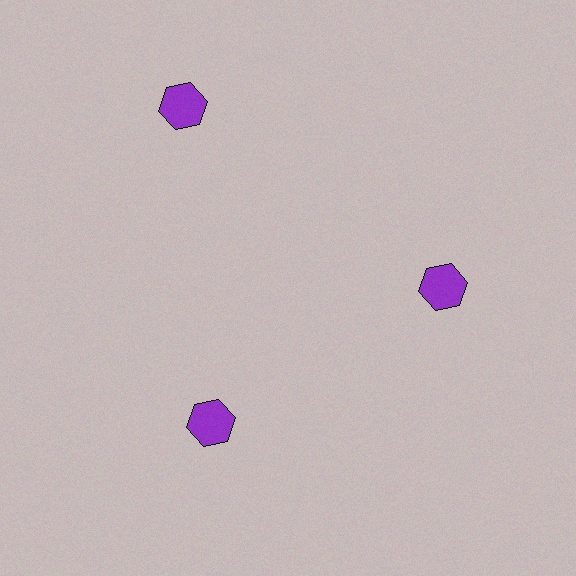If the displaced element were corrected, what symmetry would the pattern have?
It would have 3-fold rotational symmetry — the pattern would map onto itself every 120 degrees.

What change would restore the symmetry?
The symmetry would be restored by moving it inward, back onto the ring so that all 3 hexagons sit at equal angles and equal distance from the center.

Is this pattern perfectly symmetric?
No. The 3 purple hexagons are arranged in a ring, but one element near the 11 o'clock position is pushed outward from the center, breaking the 3-fold rotational symmetry.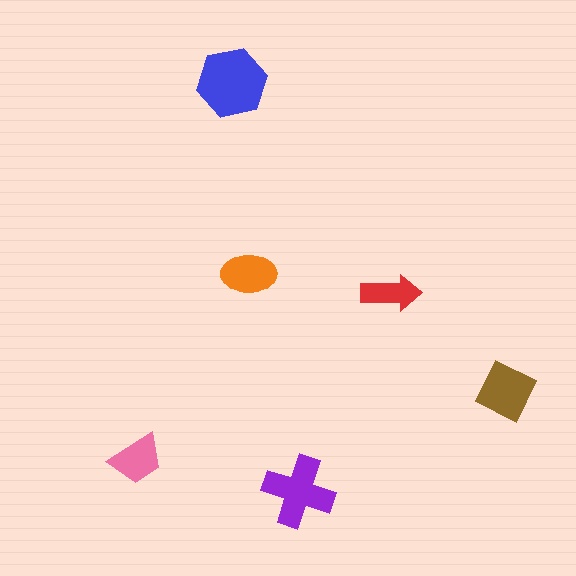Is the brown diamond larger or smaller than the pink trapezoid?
Larger.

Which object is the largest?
The blue hexagon.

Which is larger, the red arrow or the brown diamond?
The brown diamond.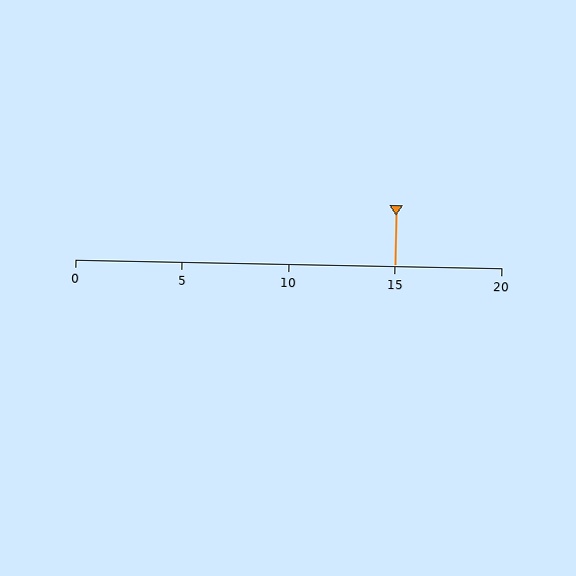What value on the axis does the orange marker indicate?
The marker indicates approximately 15.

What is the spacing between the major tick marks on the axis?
The major ticks are spaced 5 apart.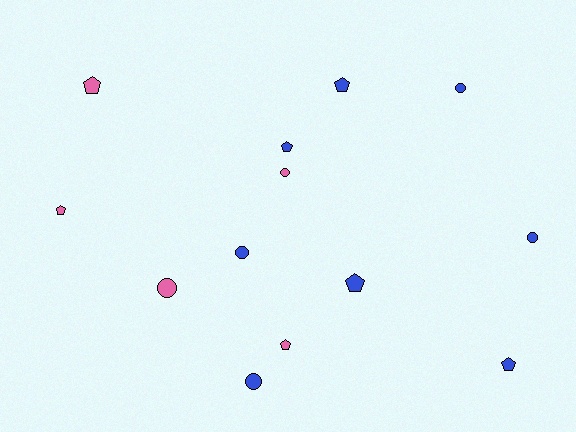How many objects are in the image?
There are 13 objects.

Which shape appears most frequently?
Pentagon, with 7 objects.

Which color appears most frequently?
Blue, with 8 objects.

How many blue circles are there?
There are 4 blue circles.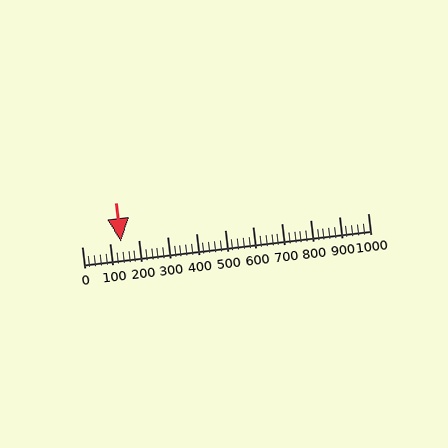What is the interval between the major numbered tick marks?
The major tick marks are spaced 100 units apart.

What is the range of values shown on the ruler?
The ruler shows values from 0 to 1000.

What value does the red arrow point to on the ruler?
The red arrow points to approximately 138.